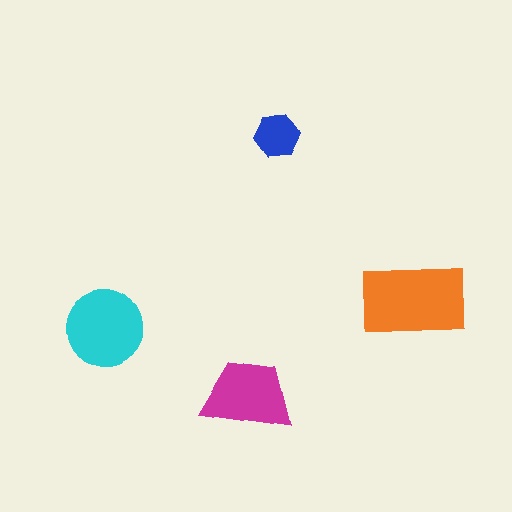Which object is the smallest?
The blue hexagon.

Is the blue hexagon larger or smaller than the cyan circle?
Smaller.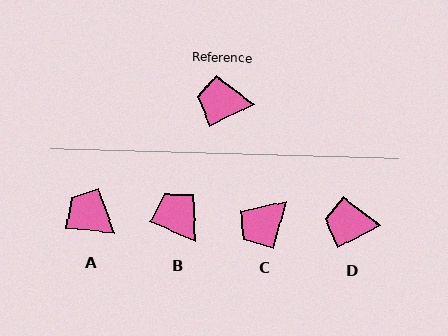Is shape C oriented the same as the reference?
No, it is off by about 48 degrees.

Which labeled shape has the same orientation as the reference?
D.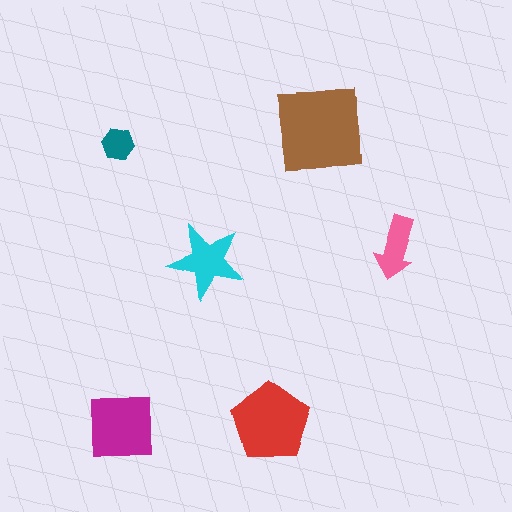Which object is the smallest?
The teal hexagon.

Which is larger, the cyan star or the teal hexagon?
The cyan star.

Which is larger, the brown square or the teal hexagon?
The brown square.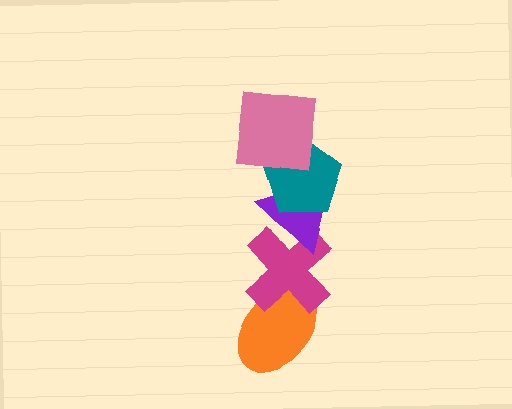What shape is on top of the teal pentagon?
The pink square is on top of the teal pentagon.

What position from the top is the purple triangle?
The purple triangle is 3rd from the top.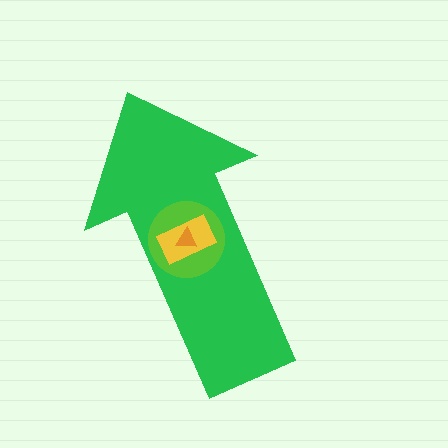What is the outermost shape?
The green arrow.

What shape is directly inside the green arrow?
The lime circle.